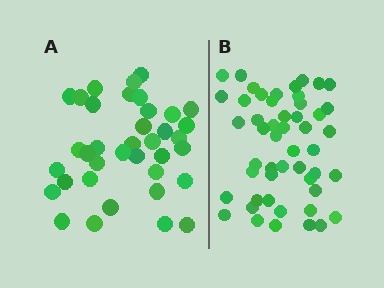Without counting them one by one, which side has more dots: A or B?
Region B (the right region) has more dots.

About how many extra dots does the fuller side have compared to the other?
Region B has approximately 15 more dots than region A.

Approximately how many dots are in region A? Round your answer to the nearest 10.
About 40 dots. (The exact count is 37, which rounds to 40.)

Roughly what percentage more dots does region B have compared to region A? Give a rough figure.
About 35% more.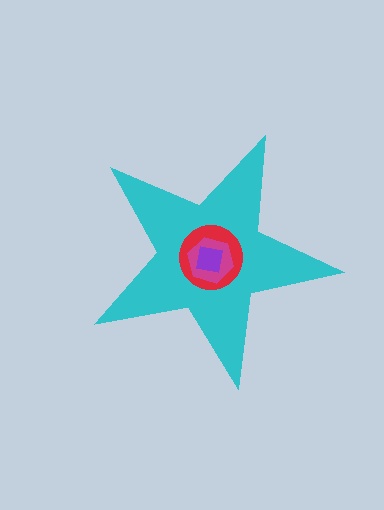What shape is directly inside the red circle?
The magenta hexagon.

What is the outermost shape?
The cyan star.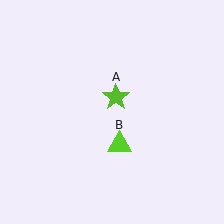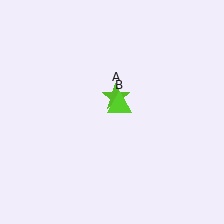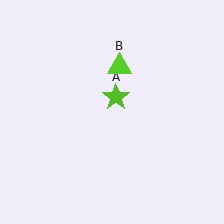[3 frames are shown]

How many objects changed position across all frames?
1 object changed position: lime triangle (object B).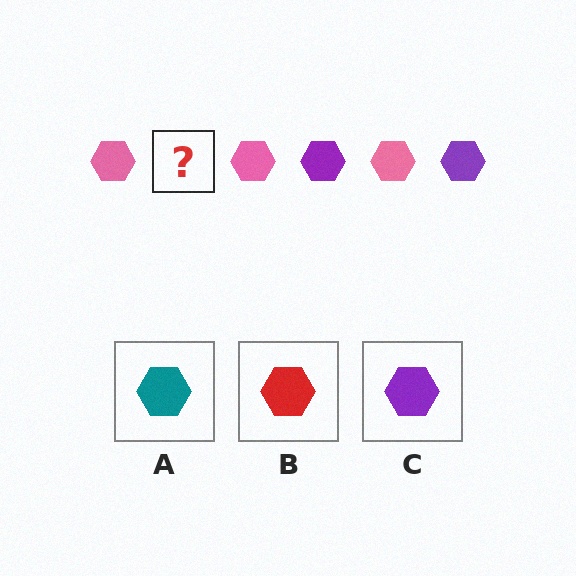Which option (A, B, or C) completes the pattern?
C.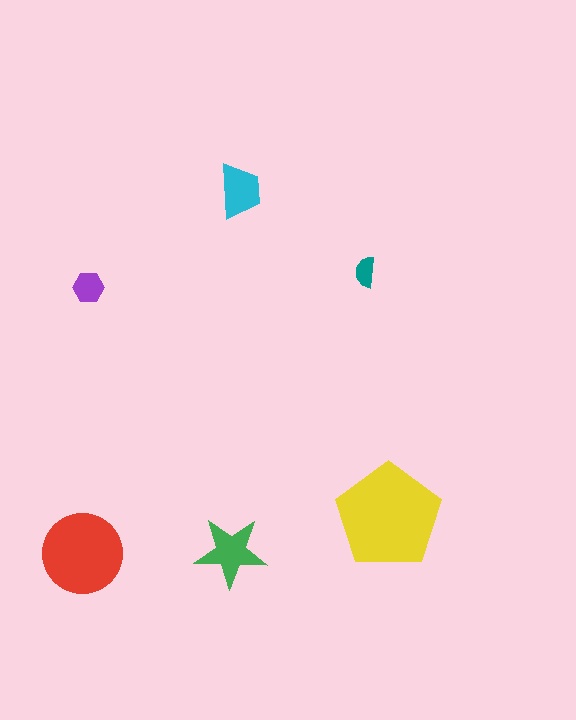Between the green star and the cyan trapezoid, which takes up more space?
The green star.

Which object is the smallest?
The teal semicircle.